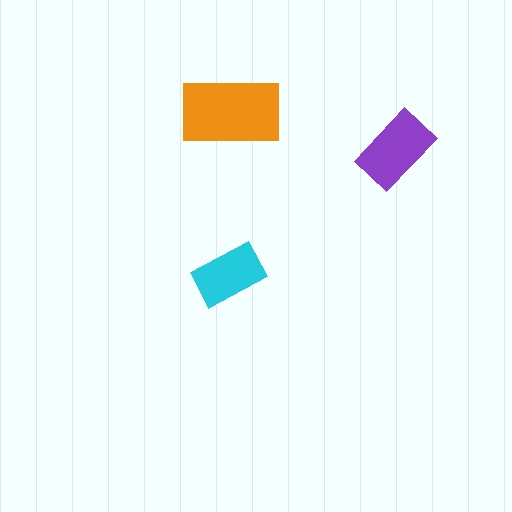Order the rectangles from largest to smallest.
the orange one, the purple one, the cyan one.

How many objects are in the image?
There are 3 objects in the image.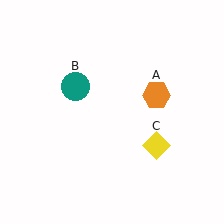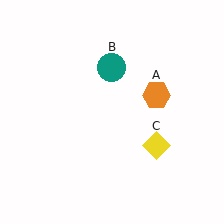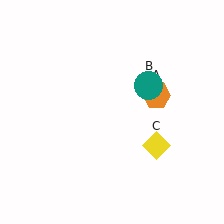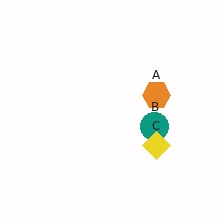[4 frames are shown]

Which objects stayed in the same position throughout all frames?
Orange hexagon (object A) and yellow diamond (object C) remained stationary.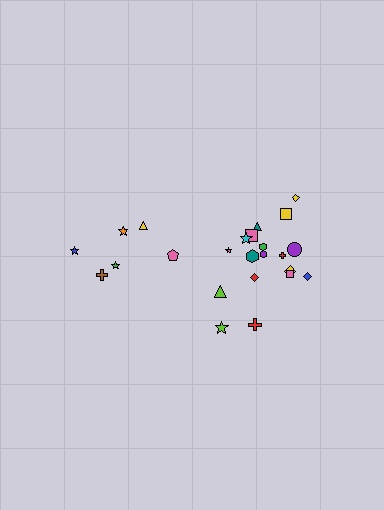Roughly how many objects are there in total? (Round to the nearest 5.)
Roughly 25 objects in total.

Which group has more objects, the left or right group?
The right group.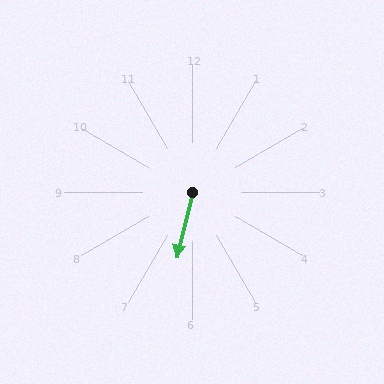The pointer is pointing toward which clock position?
Roughly 6 o'clock.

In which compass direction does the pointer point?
South.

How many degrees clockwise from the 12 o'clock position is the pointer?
Approximately 193 degrees.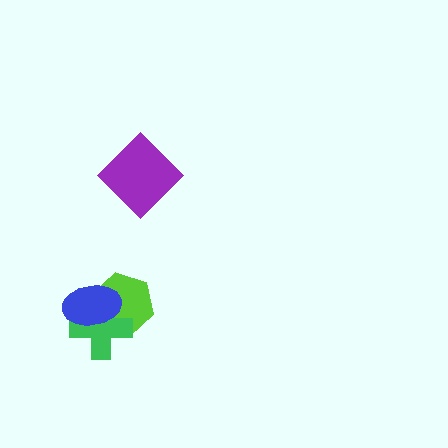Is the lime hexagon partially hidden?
Yes, it is partially covered by another shape.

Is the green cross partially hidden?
Yes, it is partially covered by another shape.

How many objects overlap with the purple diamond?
0 objects overlap with the purple diamond.